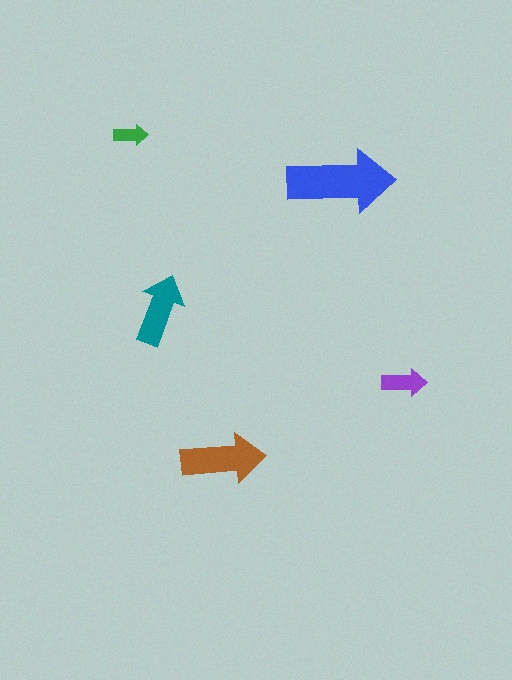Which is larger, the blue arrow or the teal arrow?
The blue one.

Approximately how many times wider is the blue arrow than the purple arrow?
About 2.5 times wider.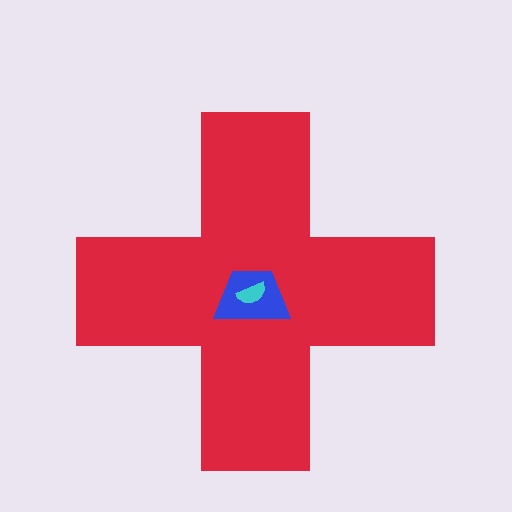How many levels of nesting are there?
3.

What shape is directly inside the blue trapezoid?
The cyan semicircle.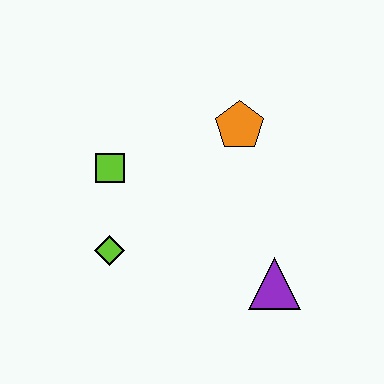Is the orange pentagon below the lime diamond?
No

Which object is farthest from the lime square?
The purple triangle is farthest from the lime square.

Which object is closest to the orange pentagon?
The lime square is closest to the orange pentagon.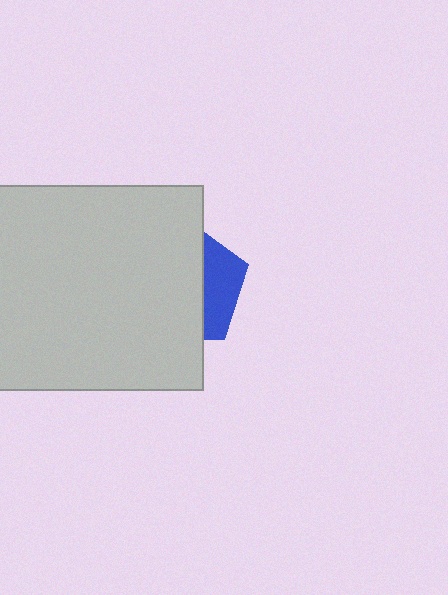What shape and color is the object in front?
The object in front is a light gray square.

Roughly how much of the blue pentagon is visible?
A small part of it is visible (roughly 30%).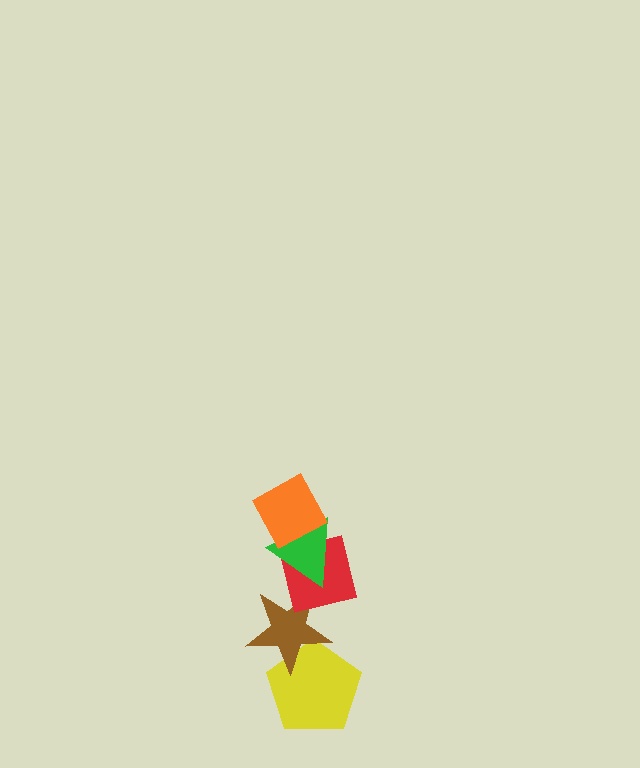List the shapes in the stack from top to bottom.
From top to bottom: the orange diamond, the green triangle, the red square, the brown star, the yellow pentagon.